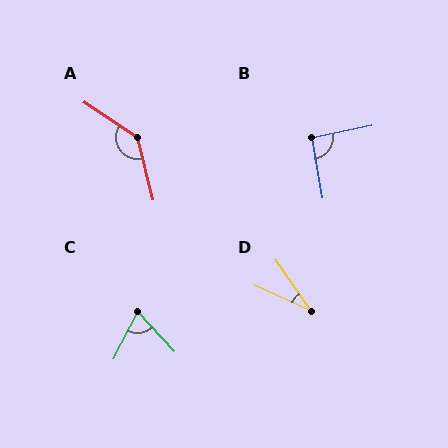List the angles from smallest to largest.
D (31°), C (70°), B (92°), A (138°).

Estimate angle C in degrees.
Approximately 70 degrees.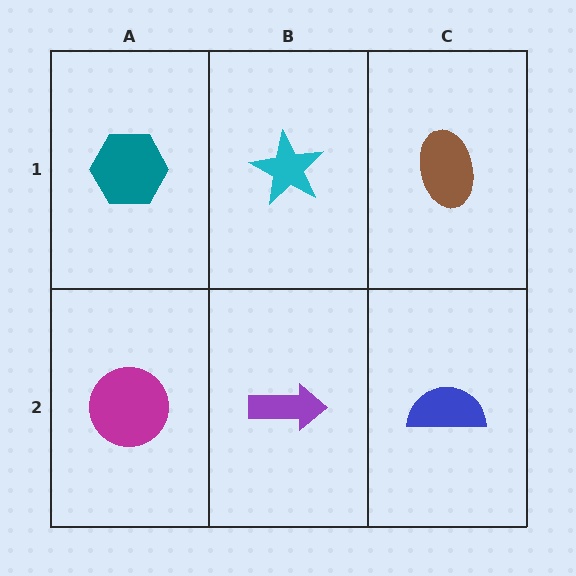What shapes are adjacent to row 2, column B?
A cyan star (row 1, column B), a magenta circle (row 2, column A), a blue semicircle (row 2, column C).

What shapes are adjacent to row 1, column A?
A magenta circle (row 2, column A), a cyan star (row 1, column B).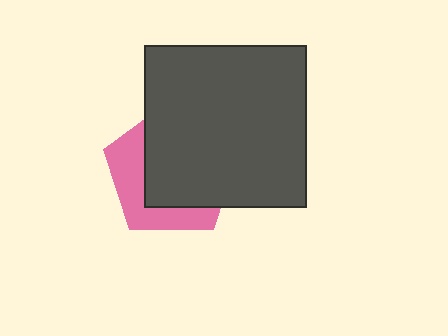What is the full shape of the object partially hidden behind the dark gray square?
The partially hidden object is a pink pentagon.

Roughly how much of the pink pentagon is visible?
A small part of it is visible (roughly 36%).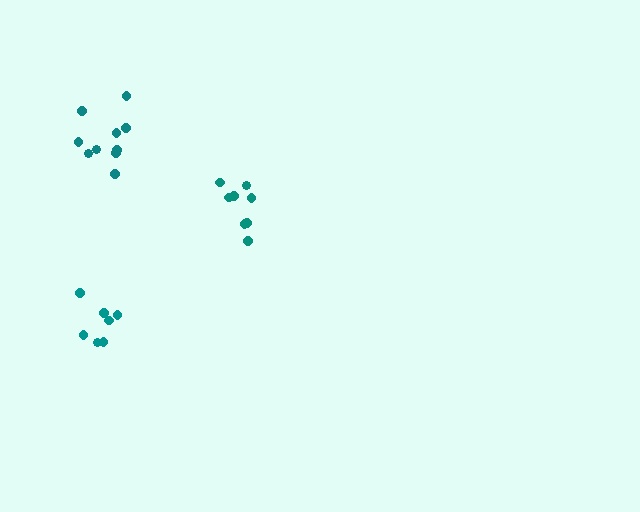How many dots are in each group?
Group 1: 8 dots, Group 2: 7 dots, Group 3: 10 dots (25 total).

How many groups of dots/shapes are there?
There are 3 groups.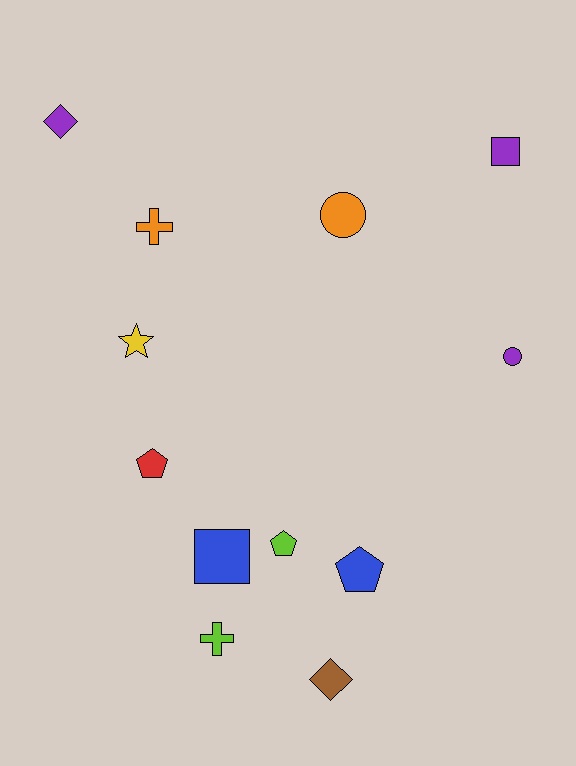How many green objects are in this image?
There are no green objects.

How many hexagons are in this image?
There are no hexagons.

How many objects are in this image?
There are 12 objects.